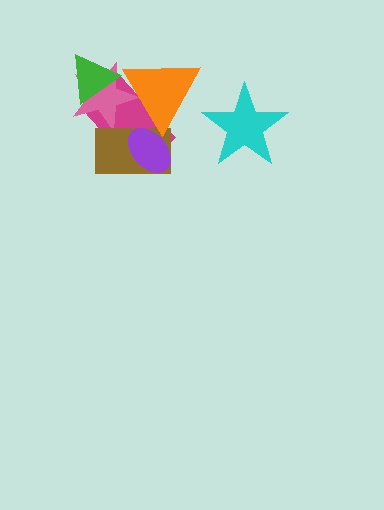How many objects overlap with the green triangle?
2 objects overlap with the green triangle.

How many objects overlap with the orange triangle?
4 objects overlap with the orange triangle.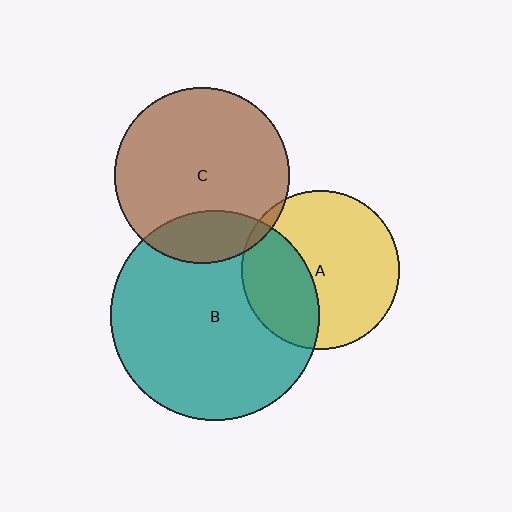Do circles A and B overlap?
Yes.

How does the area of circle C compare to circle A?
Approximately 1.2 times.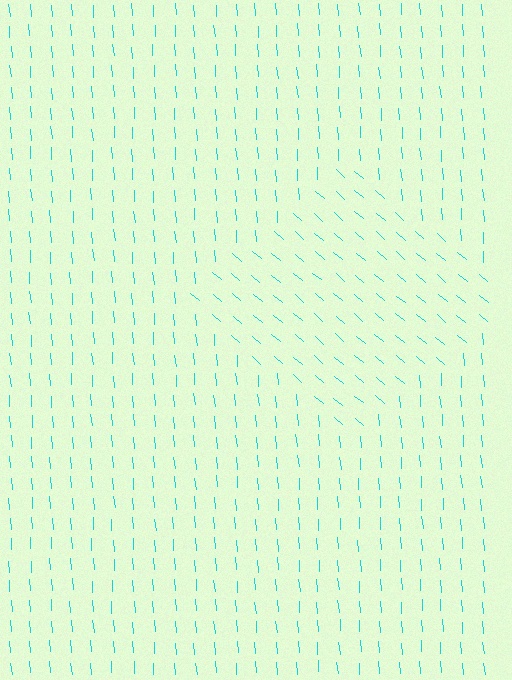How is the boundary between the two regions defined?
The boundary is defined purely by a change in line orientation (approximately 45 degrees difference). All lines are the same color and thickness.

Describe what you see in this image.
The image is filled with small cyan line segments. A diamond region in the image has lines oriented differently from the surrounding lines, creating a visible texture boundary.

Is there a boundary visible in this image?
Yes, there is a texture boundary formed by a change in line orientation.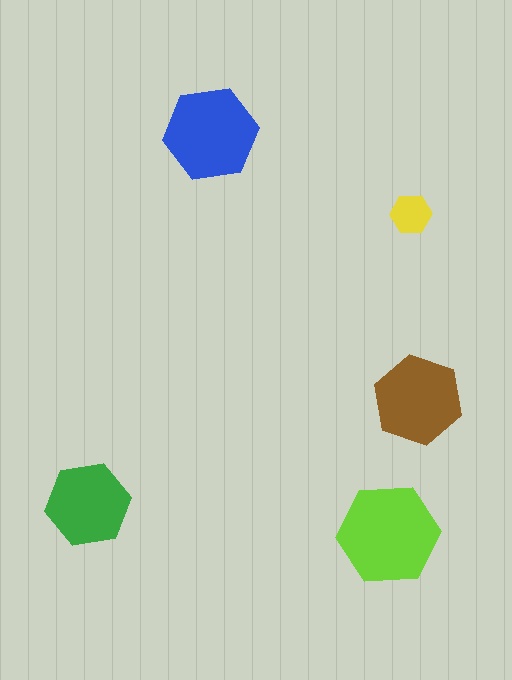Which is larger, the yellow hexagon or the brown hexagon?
The brown one.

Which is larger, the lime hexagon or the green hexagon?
The lime one.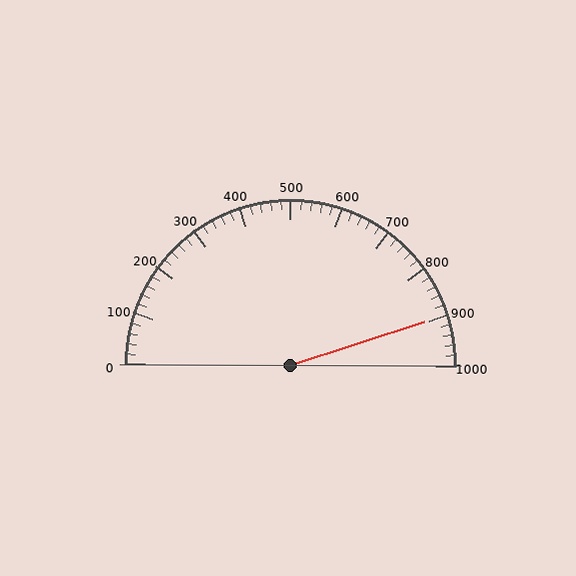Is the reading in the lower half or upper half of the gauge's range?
The reading is in the upper half of the range (0 to 1000).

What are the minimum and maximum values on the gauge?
The gauge ranges from 0 to 1000.